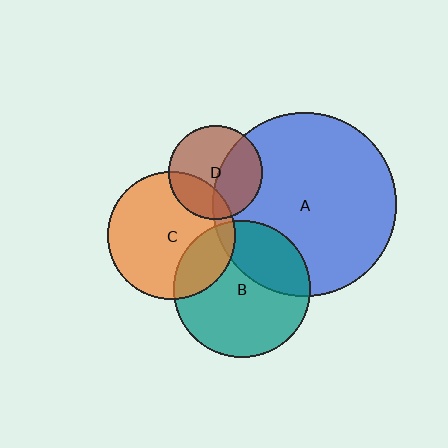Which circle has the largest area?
Circle A (blue).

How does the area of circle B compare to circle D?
Approximately 2.1 times.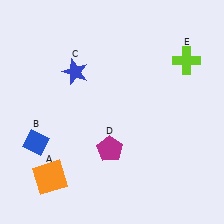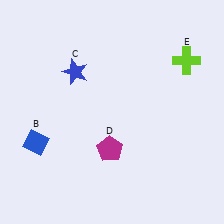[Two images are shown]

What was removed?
The orange square (A) was removed in Image 2.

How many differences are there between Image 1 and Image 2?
There is 1 difference between the two images.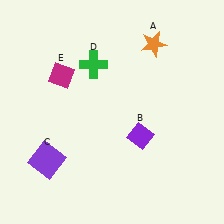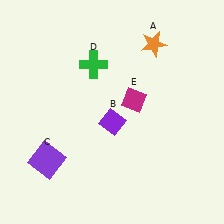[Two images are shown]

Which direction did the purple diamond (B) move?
The purple diamond (B) moved left.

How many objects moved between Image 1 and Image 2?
2 objects moved between the two images.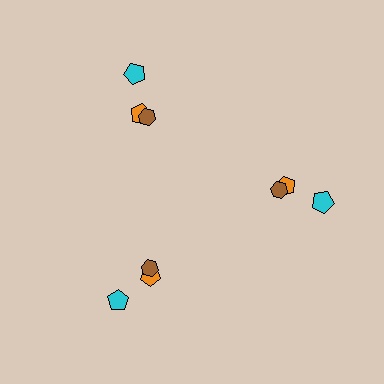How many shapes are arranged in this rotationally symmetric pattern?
There are 9 shapes, arranged in 3 groups of 3.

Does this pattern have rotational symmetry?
Yes, this pattern has 3-fold rotational symmetry. It looks the same after rotating 120 degrees around the center.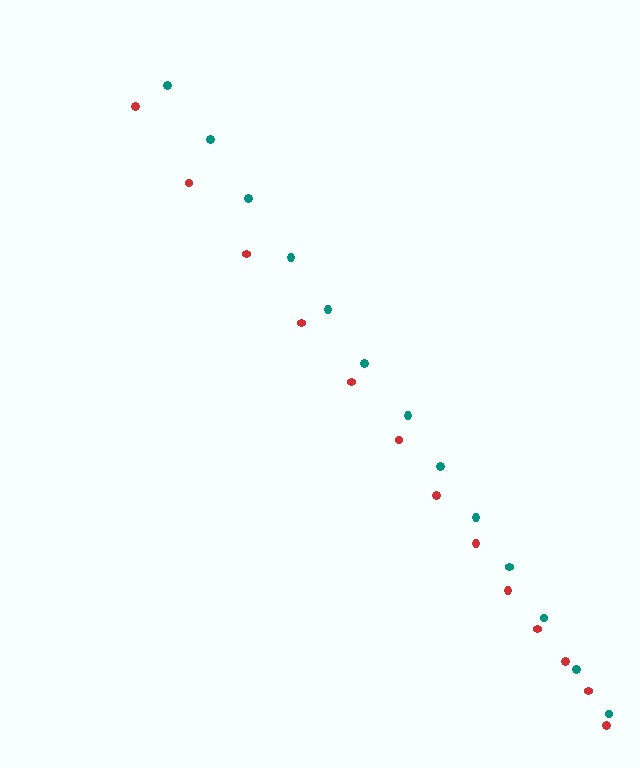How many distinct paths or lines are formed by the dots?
There are 2 distinct paths.